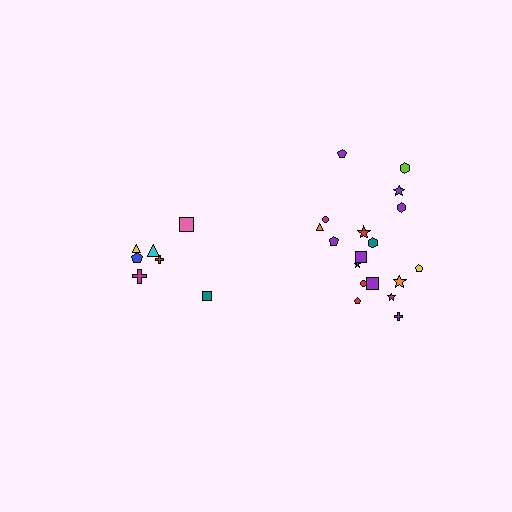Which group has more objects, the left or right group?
The right group.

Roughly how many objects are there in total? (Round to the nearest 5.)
Roughly 25 objects in total.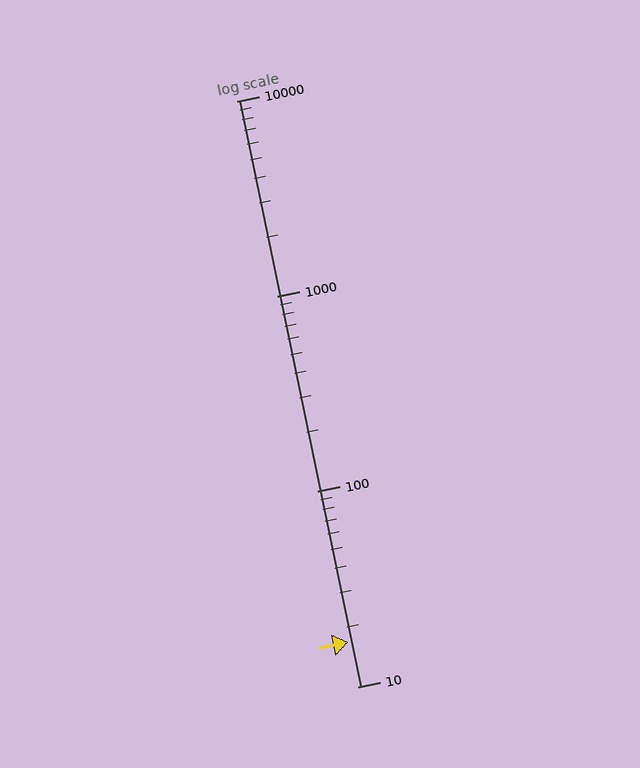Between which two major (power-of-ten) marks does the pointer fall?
The pointer is between 10 and 100.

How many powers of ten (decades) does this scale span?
The scale spans 3 decades, from 10 to 10000.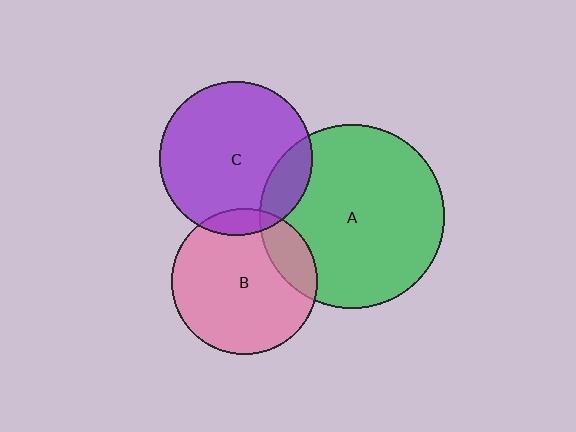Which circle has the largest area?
Circle A (green).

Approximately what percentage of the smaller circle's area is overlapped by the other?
Approximately 15%.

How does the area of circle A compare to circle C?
Approximately 1.4 times.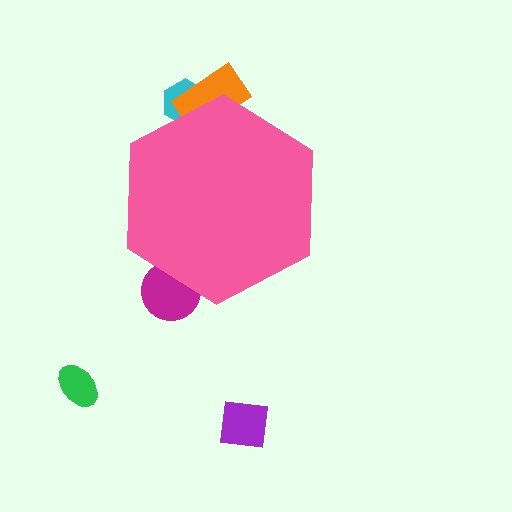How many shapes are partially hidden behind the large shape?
3 shapes are partially hidden.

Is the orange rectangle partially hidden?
Yes, the orange rectangle is partially hidden behind the pink hexagon.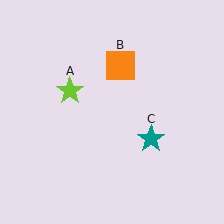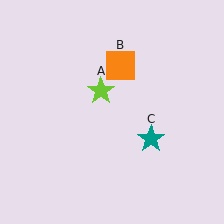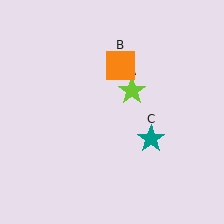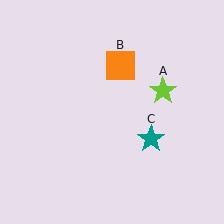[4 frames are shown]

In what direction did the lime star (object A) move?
The lime star (object A) moved right.